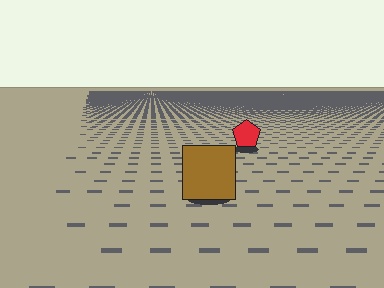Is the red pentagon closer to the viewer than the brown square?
No. The brown square is closer — you can tell from the texture gradient: the ground texture is coarser near it.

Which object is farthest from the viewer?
The red pentagon is farthest from the viewer. It appears smaller and the ground texture around it is denser.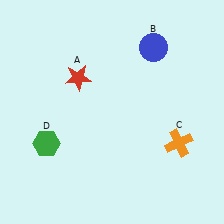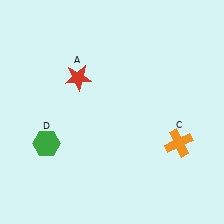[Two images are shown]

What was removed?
The blue circle (B) was removed in Image 2.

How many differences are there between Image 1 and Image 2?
There is 1 difference between the two images.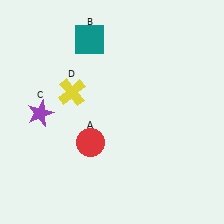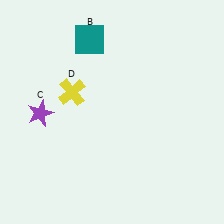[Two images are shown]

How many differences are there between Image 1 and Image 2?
There is 1 difference between the two images.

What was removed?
The red circle (A) was removed in Image 2.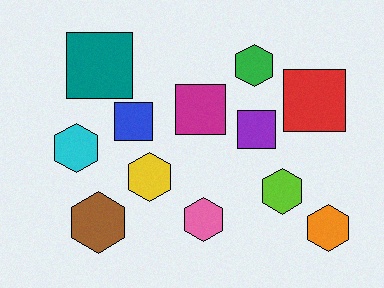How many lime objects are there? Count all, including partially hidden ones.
There is 1 lime object.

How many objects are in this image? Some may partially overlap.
There are 12 objects.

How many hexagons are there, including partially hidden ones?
There are 7 hexagons.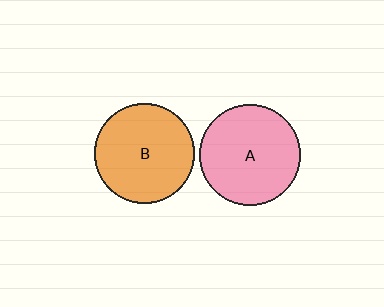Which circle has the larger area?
Circle A (pink).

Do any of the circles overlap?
No, none of the circles overlap.